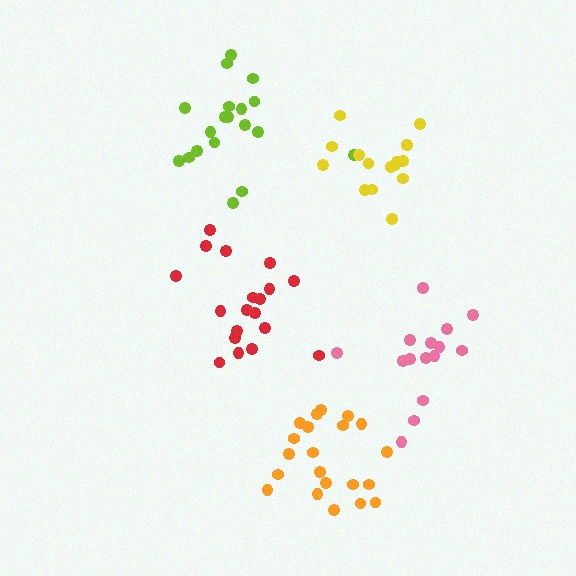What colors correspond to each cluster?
The clusters are colored: lime, pink, orange, red, yellow.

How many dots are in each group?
Group 1: 19 dots, Group 2: 15 dots, Group 3: 21 dots, Group 4: 19 dots, Group 5: 15 dots (89 total).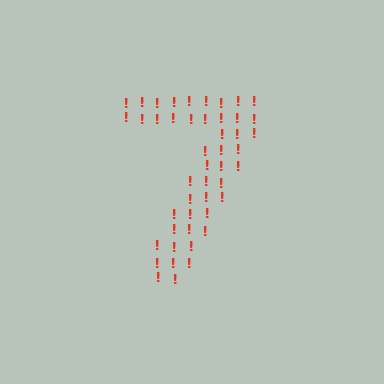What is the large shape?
The large shape is the digit 7.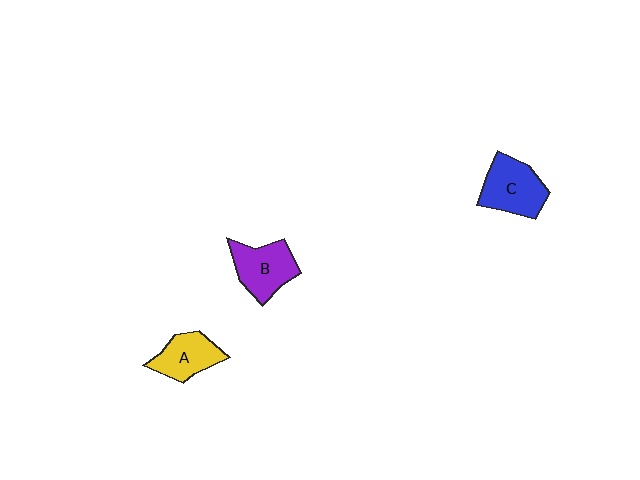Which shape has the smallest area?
Shape A (yellow).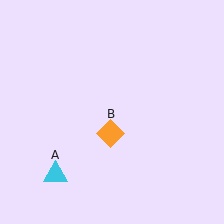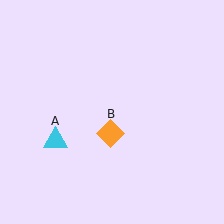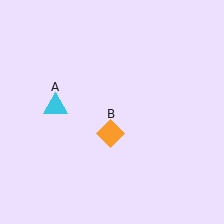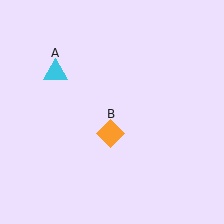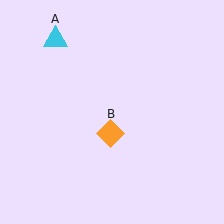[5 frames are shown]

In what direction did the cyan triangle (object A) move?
The cyan triangle (object A) moved up.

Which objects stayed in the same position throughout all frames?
Orange diamond (object B) remained stationary.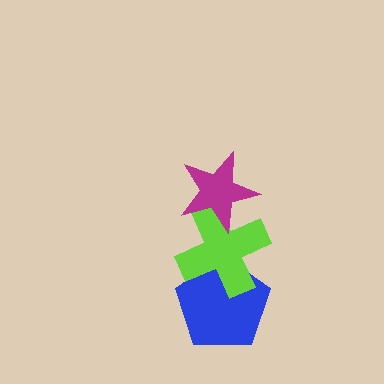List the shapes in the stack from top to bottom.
From top to bottom: the magenta star, the lime cross, the blue pentagon.